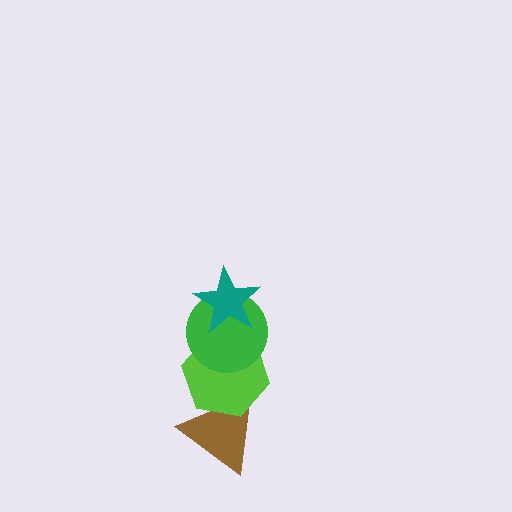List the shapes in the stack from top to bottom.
From top to bottom: the teal star, the green circle, the lime hexagon, the brown triangle.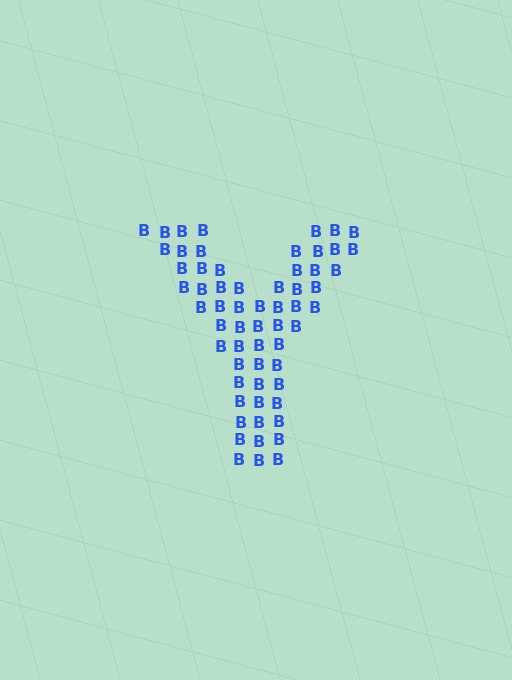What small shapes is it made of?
It is made of small letter B's.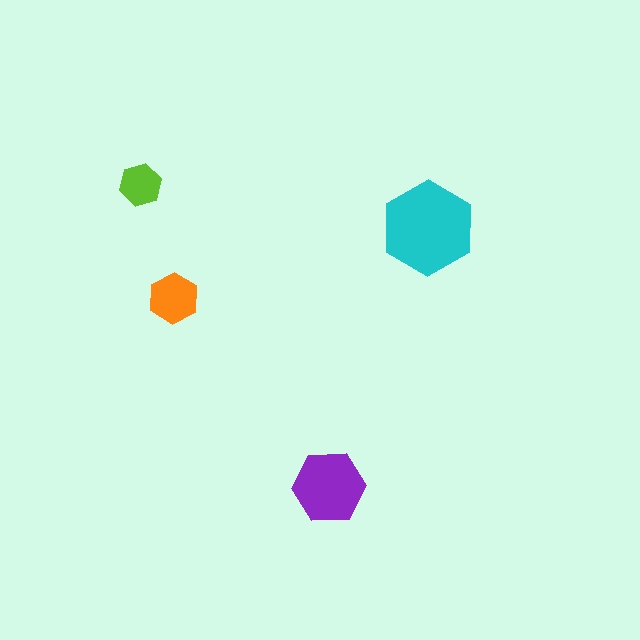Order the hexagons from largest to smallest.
the cyan one, the purple one, the orange one, the lime one.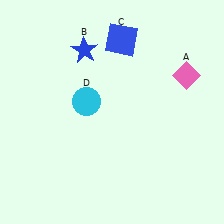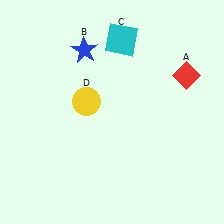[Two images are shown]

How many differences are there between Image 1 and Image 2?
There are 3 differences between the two images.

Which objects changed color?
A changed from pink to red. C changed from blue to cyan. D changed from cyan to yellow.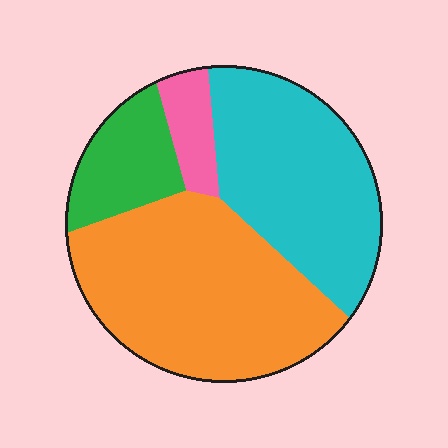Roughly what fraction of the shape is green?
Green covers around 15% of the shape.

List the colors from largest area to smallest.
From largest to smallest: orange, cyan, green, pink.